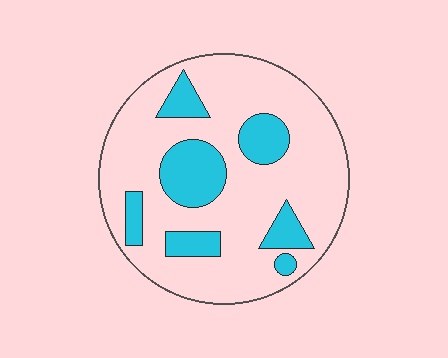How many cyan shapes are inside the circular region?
7.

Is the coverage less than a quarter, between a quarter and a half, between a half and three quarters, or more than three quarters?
Less than a quarter.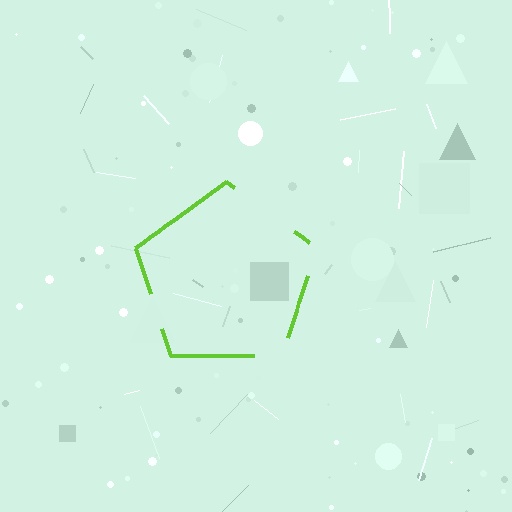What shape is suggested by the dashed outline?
The dashed outline suggests a pentagon.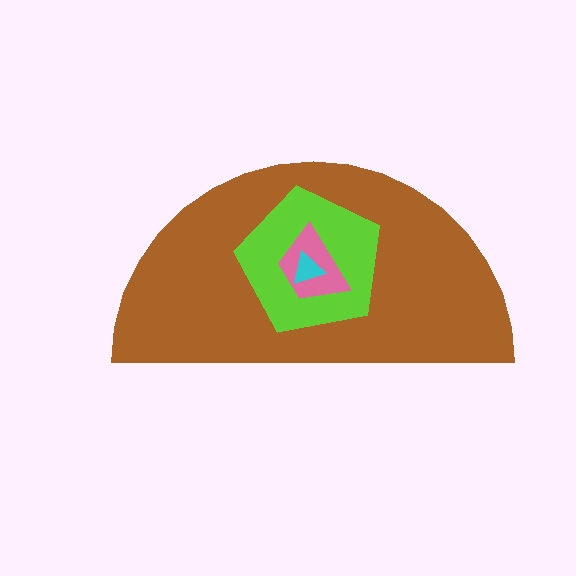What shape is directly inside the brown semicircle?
The lime pentagon.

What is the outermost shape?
The brown semicircle.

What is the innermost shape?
The cyan triangle.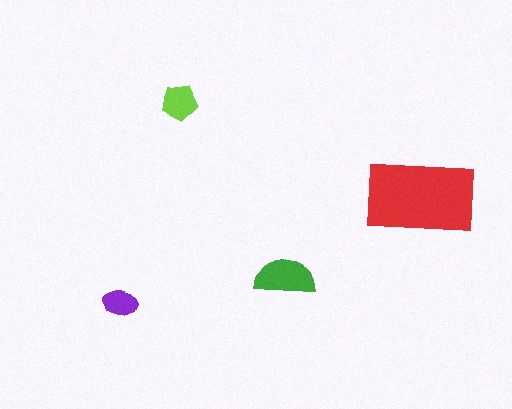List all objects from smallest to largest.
The purple ellipse, the lime pentagon, the green semicircle, the red rectangle.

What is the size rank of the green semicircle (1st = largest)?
2nd.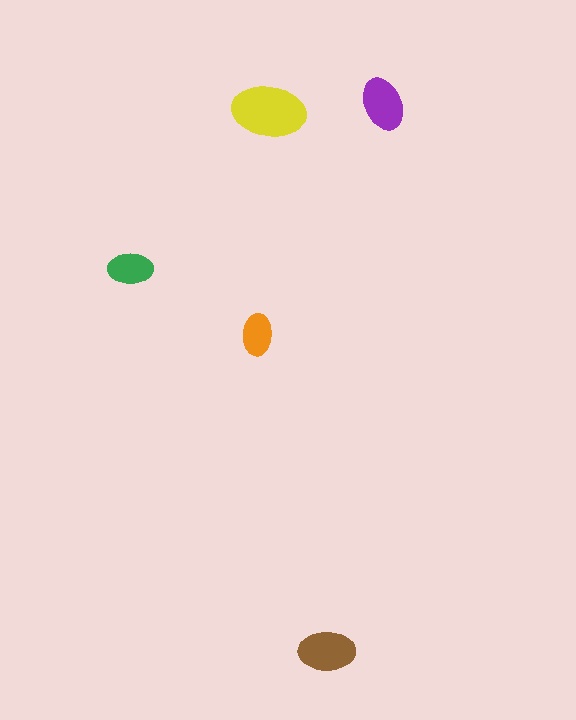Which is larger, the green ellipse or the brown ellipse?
The brown one.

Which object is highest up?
The purple ellipse is topmost.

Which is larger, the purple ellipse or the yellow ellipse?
The yellow one.